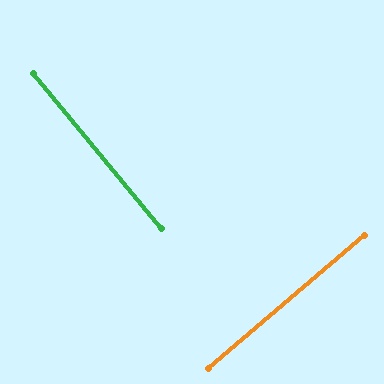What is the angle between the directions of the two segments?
Approximately 89 degrees.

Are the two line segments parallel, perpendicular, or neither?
Perpendicular — they meet at approximately 89°.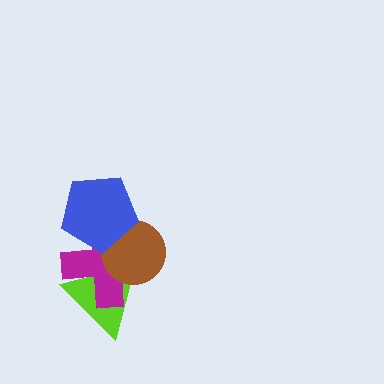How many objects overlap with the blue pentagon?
2 objects overlap with the blue pentagon.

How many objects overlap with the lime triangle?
2 objects overlap with the lime triangle.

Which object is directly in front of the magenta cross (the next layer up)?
The brown circle is directly in front of the magenta cross.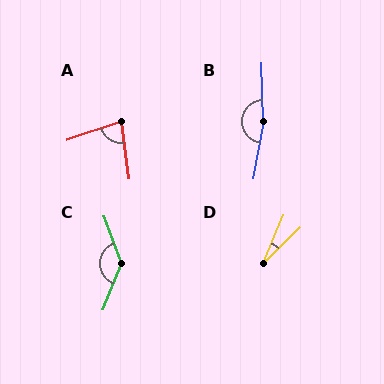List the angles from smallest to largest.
D (23°), A (78°), C (138°), B (168°).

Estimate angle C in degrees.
Approximately 138 degrees.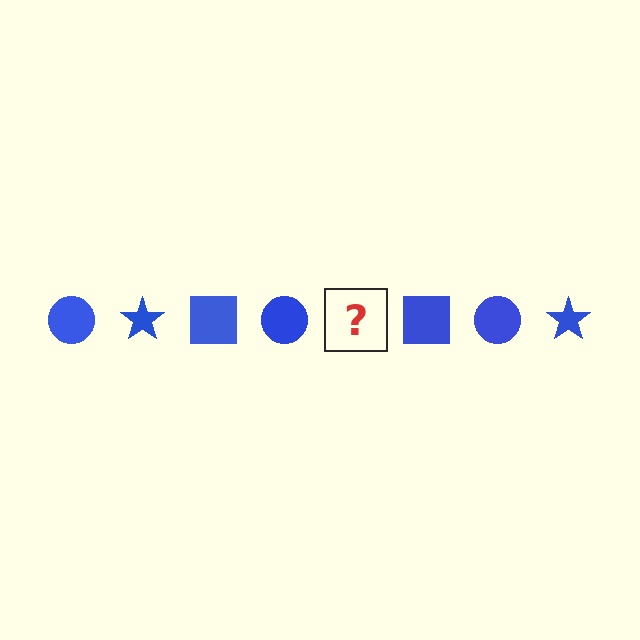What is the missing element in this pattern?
The missing element is a blue star.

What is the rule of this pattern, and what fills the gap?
The rule is that the pattern cycles through circle, star, square shapes in blue. The gap should be filled with a blue star.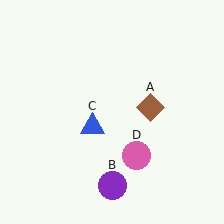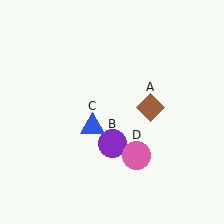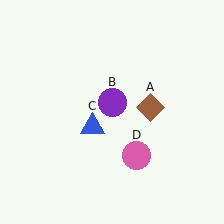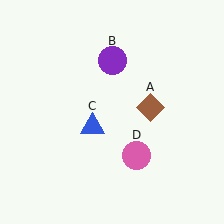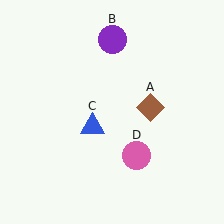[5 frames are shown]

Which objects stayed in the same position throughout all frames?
Brown diamond (object A) and blue triangle (object C) and pink circle (object D) remained stationary.